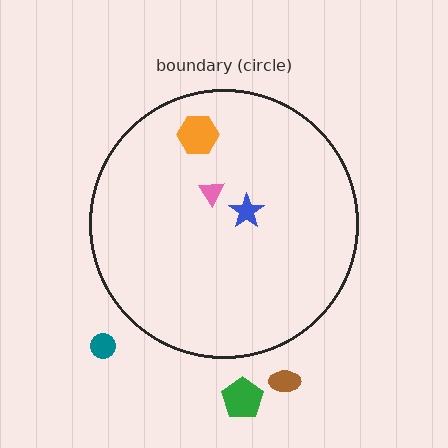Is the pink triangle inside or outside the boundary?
Inside.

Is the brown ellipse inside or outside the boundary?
Outside.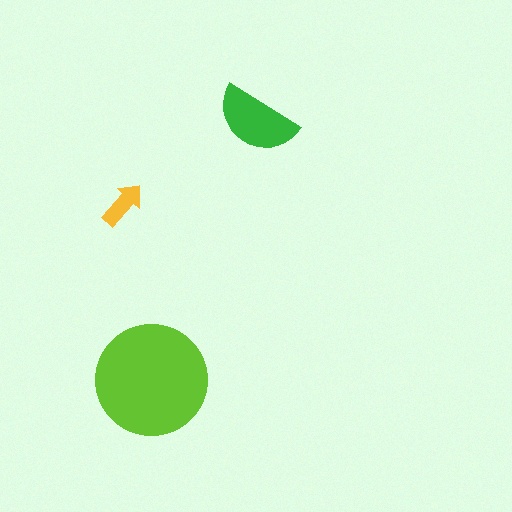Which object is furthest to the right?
The green semicircle is rightmost.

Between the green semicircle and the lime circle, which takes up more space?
The lime circle.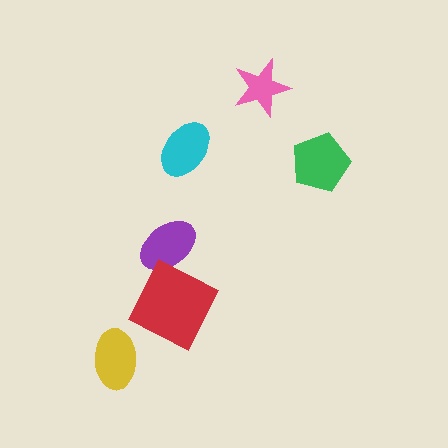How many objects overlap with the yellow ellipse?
0 objects overlap with the yellow ellipse.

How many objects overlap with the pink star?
0 objects overlap with the pink star.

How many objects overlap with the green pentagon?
0 objects overlap with the green pentagon.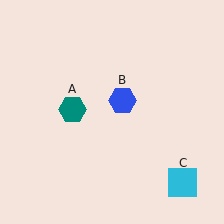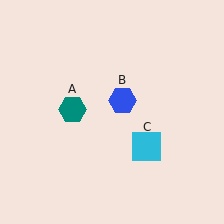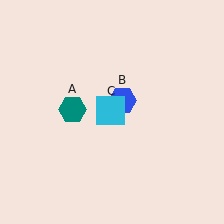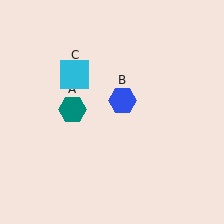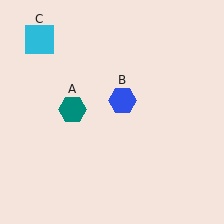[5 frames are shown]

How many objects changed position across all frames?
1 object changed position: cyan square (object C).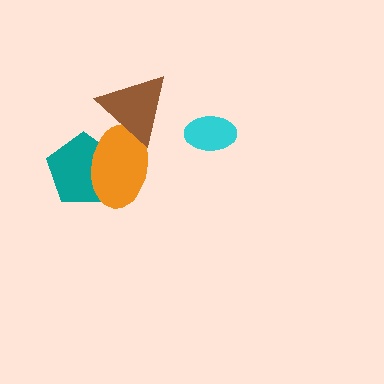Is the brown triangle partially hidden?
No, no other shape covers it.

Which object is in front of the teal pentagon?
The orange ellipse is in front of the teal pentagon.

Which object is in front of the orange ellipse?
The brown triangle is in front of the orange ellipse.